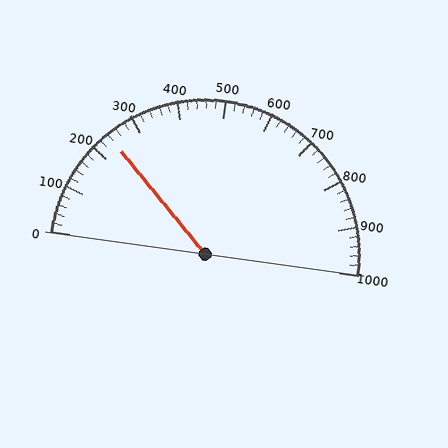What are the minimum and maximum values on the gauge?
The gauge ranges from 0 to 1000.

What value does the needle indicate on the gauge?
The needle indicates approximately 240.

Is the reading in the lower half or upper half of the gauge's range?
The reading is in the lower half of the range (0 to 1000).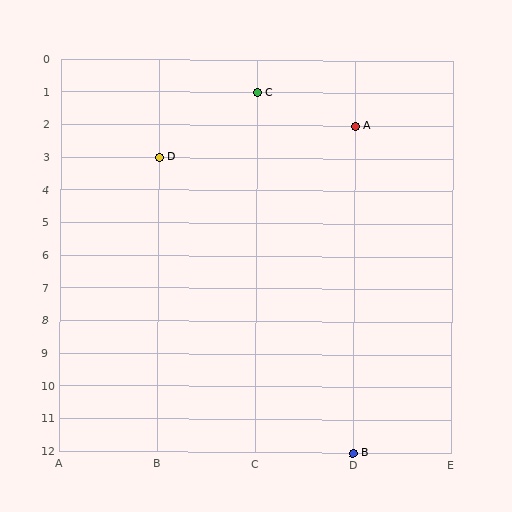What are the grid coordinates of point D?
Point D is at grid coordinates (B, 3).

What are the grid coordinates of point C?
Point C is at grid coordinates (C, 1).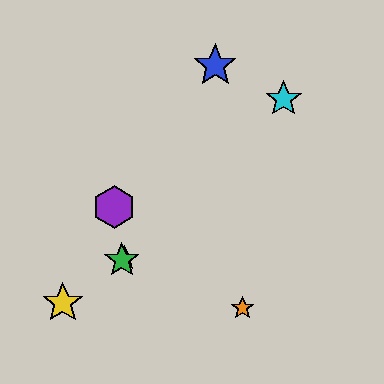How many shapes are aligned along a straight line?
3 shapes (the red star, the green star, the yellow star) are aligned along a straight line.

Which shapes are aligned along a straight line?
The red star, the green star, the yellow star are aligned along a straight line.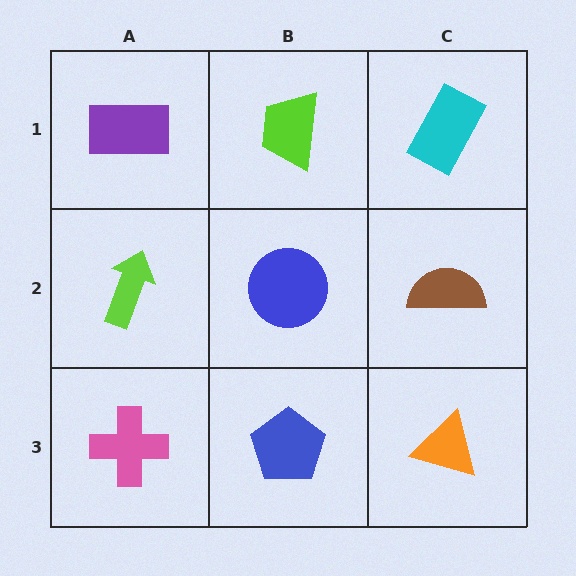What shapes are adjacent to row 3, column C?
A brown semicircle (row 2, column C), a blue pentagon (row 3, column B).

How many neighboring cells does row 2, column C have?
3.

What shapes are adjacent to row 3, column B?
A blue circle (row 2, column B), a pink cross (row 3, column A), an orange triangle (row 3, column C).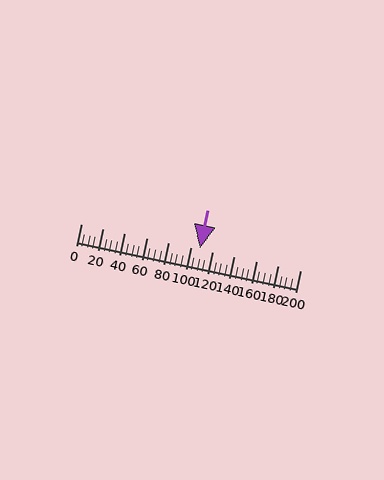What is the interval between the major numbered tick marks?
The major tick marks are spaced 20 units apart.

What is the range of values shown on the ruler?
The ruler shows values from 0 to 200.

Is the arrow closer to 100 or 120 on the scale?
The arrow is closer to 100.